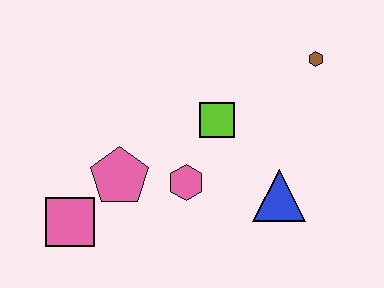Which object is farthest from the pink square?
The brown hexagon is farthest from the pink square.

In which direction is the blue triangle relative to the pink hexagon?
The blue triangle is to the right of the pink hexagon.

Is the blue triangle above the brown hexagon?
No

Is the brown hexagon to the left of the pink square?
No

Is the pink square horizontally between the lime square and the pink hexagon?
No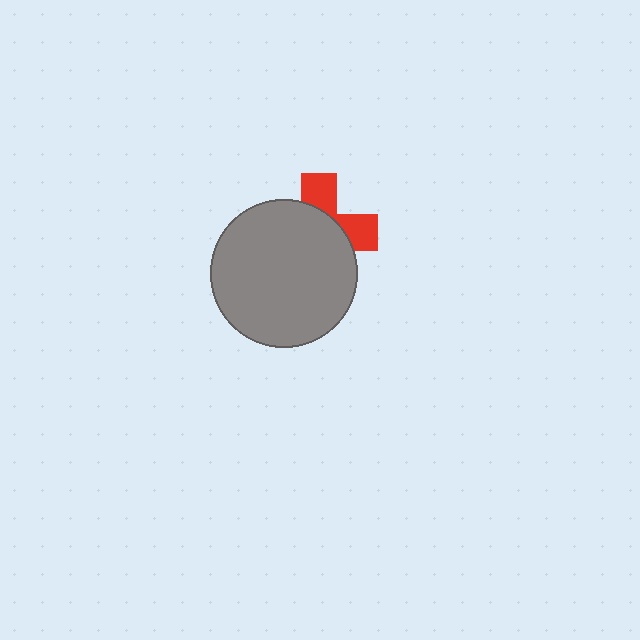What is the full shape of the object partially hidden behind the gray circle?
The partially hidden object is a red cross.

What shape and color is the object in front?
The object in front is a gray circle.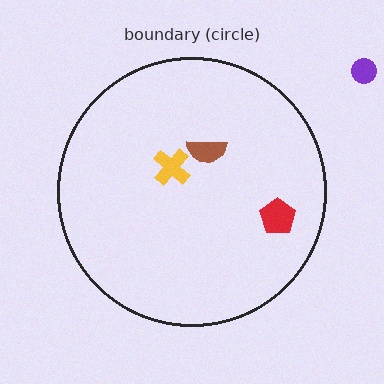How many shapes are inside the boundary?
3 inside, 1 outside.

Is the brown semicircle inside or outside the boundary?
Inside.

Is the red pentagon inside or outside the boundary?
Inside.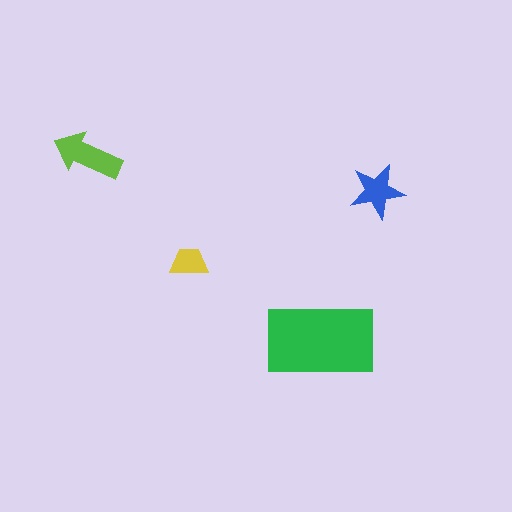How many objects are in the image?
There are 4 objects in the image.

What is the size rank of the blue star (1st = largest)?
3rd.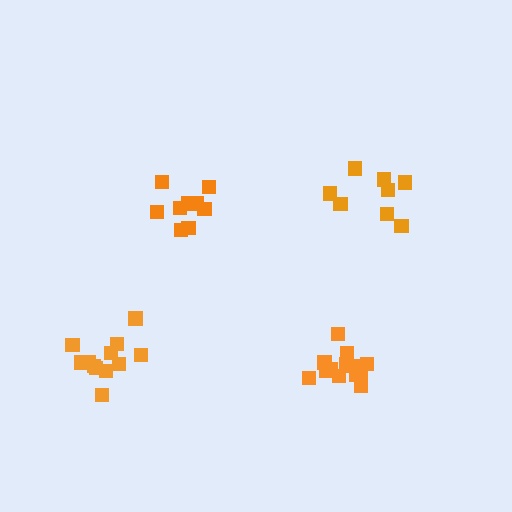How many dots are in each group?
Group 1: 8 dots, Group 2: 13 dots, Group 3: 13 dots, Group 4: 9 dots (43 total).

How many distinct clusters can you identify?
There are 4 distinct clusters.